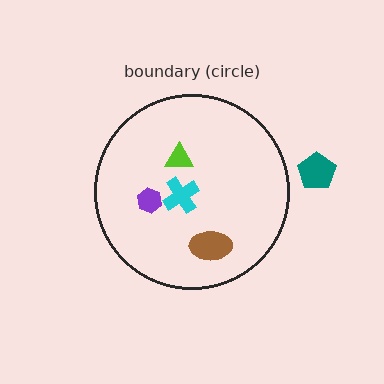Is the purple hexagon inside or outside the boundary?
Inside.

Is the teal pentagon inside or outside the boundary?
Outside.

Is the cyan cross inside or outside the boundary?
Inside.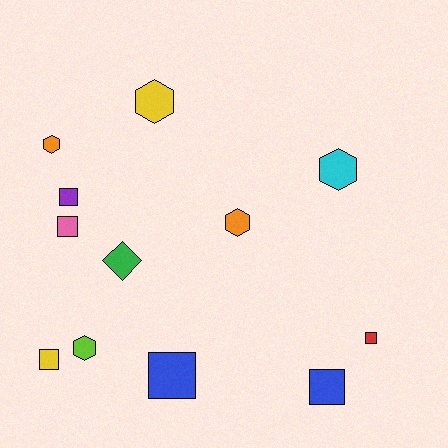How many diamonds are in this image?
There is 1 diamond.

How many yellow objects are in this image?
There are 2 yellow objects.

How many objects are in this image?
There are 12 objects.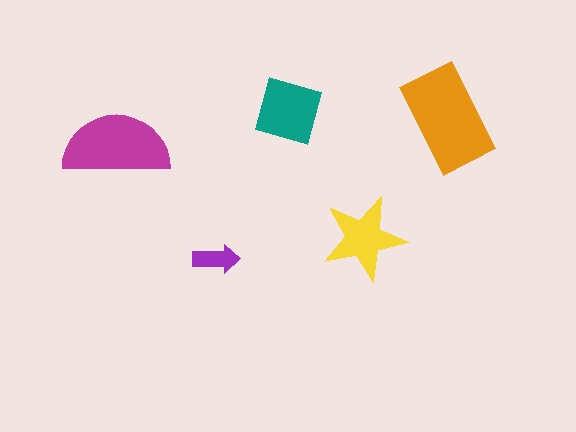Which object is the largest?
The orange rectangle.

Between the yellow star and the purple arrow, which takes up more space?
The yellow star.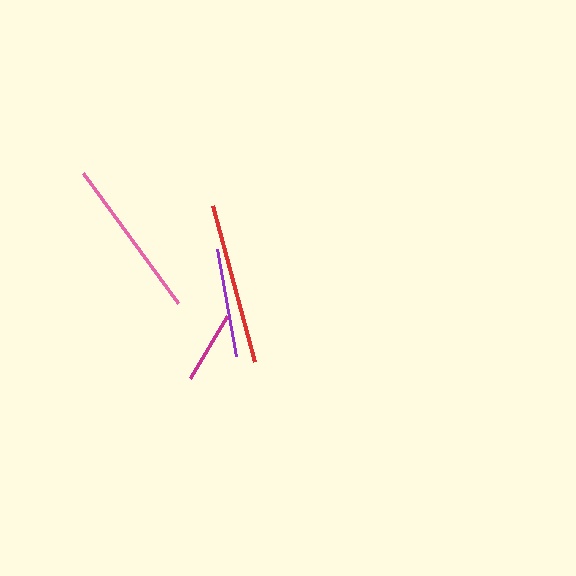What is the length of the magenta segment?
The magenta segment is approximately 73 pixels long.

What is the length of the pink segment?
The pink segment is approximately 161 pixels long.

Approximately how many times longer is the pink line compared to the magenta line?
The pink line is approximately 2.2 times the length of the magenta line.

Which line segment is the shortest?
The magenta line is the shortest at approximately 73 pixels.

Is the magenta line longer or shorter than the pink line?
The pink line is longer than the magenta line.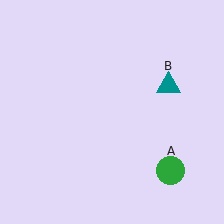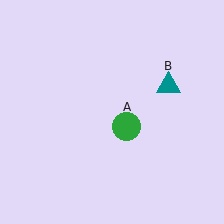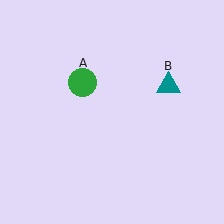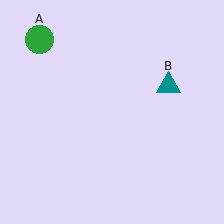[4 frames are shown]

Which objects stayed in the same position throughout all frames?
Teal triangle (object B) remained stationary.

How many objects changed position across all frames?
1 object changed position: green circle (object A).